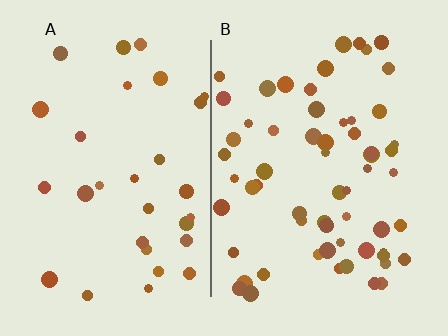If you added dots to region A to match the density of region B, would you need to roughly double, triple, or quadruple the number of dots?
Approximately double.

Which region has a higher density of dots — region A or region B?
B (the right).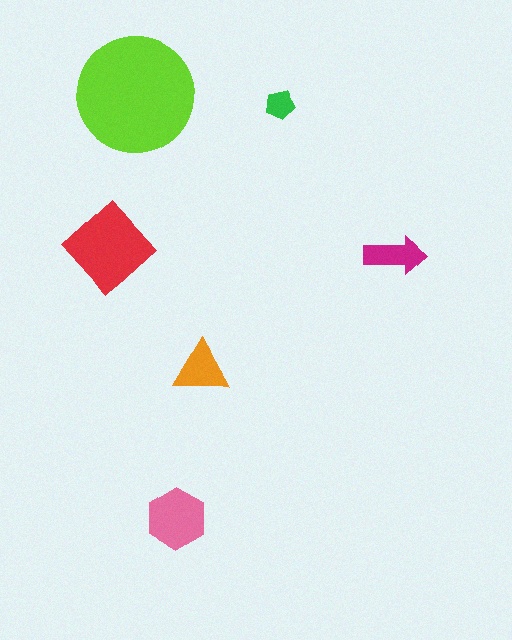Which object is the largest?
The lime circle.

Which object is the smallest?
The green pentagon.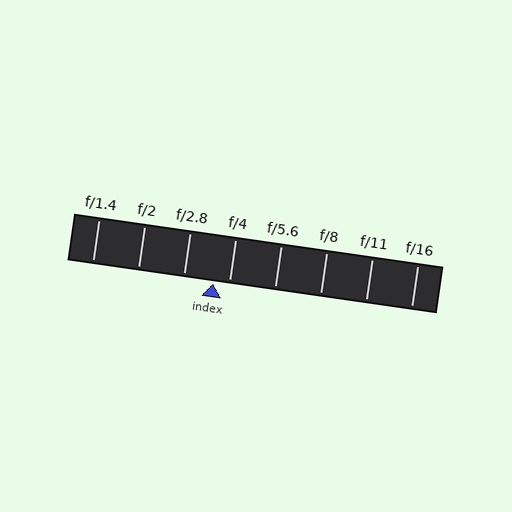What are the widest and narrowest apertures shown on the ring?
The widest aperture shown is f/1.4 and the narrowest is f/16.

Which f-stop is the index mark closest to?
The index mark is closest to f/4.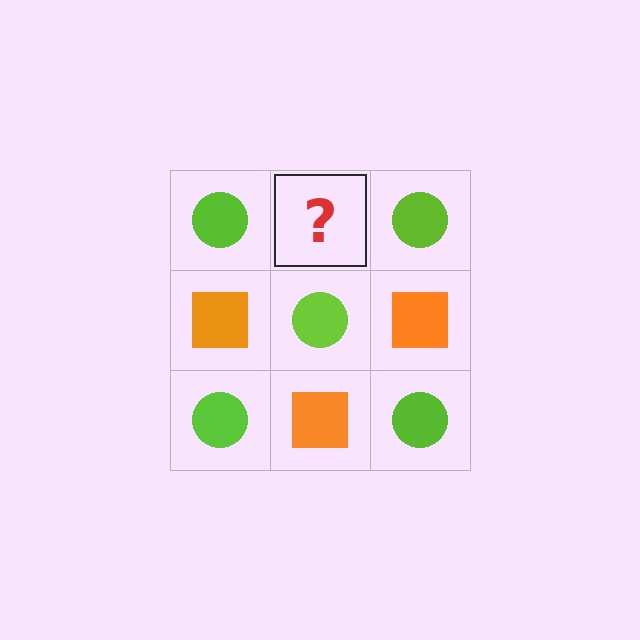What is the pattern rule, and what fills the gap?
The rule is that it alternates lime circle and orange square in a checkerboard pattern. The gap should be filled with an orange square.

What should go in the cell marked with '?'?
The missing cell should contain an orange square.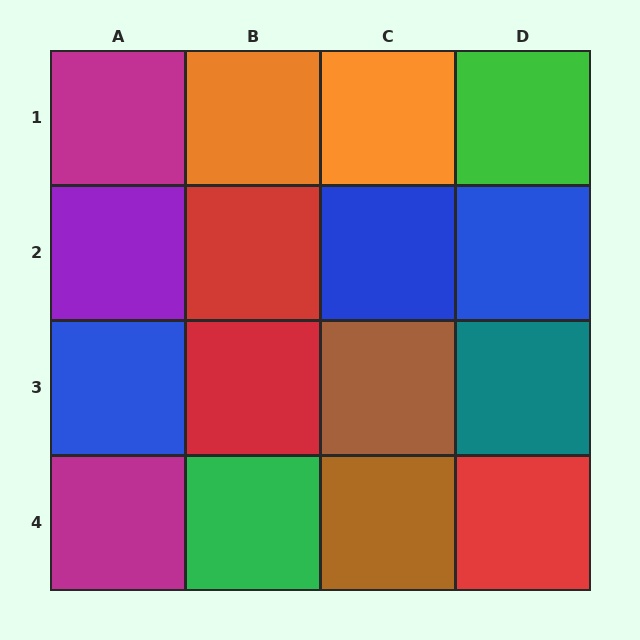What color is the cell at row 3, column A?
Blue.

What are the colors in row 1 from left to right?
Magenta, orange, orange, green.